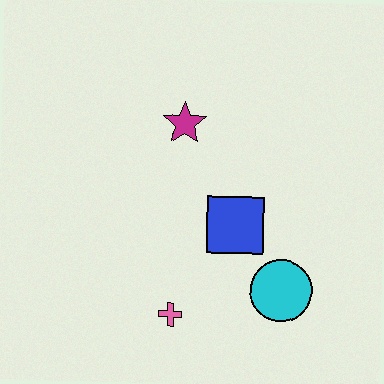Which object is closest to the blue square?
The cyan circle is closest to the blue square.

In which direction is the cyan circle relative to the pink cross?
The cyan circle is to the right of the pink cross.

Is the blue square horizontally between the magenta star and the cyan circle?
Yes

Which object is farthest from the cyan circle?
The magenta star is farthest from the cyan circle.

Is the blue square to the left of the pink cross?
No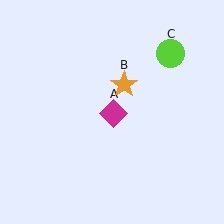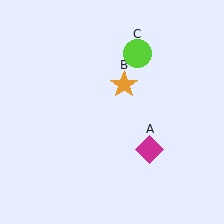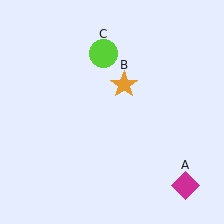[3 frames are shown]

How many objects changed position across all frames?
2 objects changed position: magenta diamond (object A), lime circle (object C).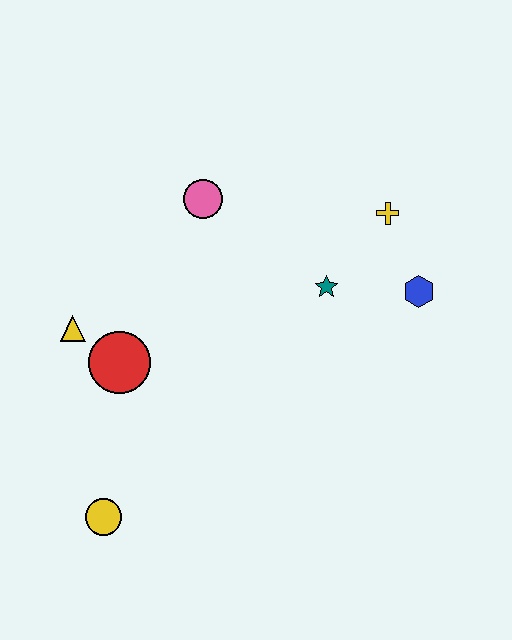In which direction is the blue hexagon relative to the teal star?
The blue hexagon is to the right of the teal star.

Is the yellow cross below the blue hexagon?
No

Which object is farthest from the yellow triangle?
The blue hexagon is farthest from the yellow triangle.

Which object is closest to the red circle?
The yellow triangle is closest to the red circle.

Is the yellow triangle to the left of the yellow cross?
Yes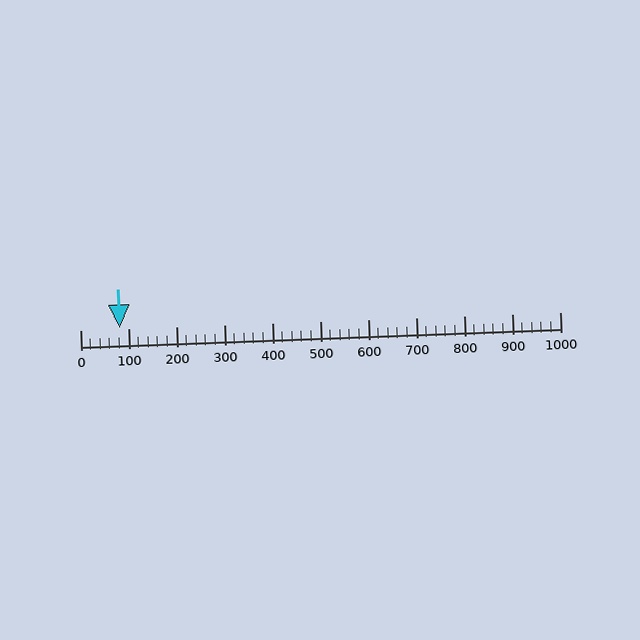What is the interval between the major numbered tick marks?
The major tick marks are spaced 100 units apart.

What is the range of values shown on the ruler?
The ruler shows values from 0 to 1000.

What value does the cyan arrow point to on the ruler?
The cyan arrow points to approximately 83.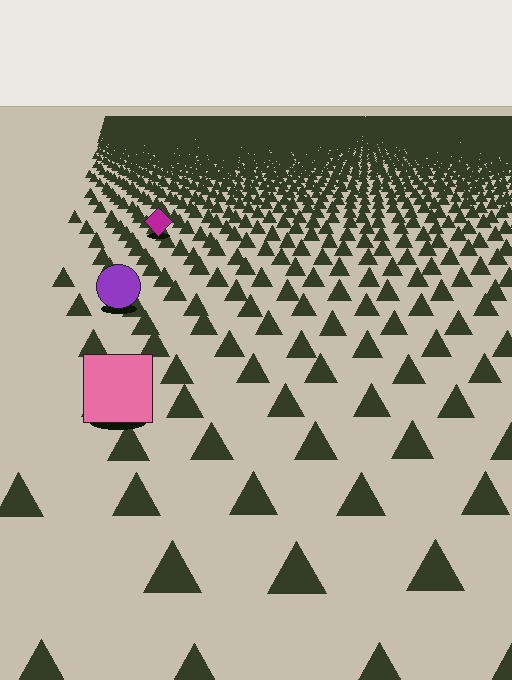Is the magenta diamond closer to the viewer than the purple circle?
No. The purple circle is closer — you can tell from the texture gradient: the ground texture is coarser near it.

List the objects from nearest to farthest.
From nearest to farthest: the pink square, the purple circle, the magenta diamond.